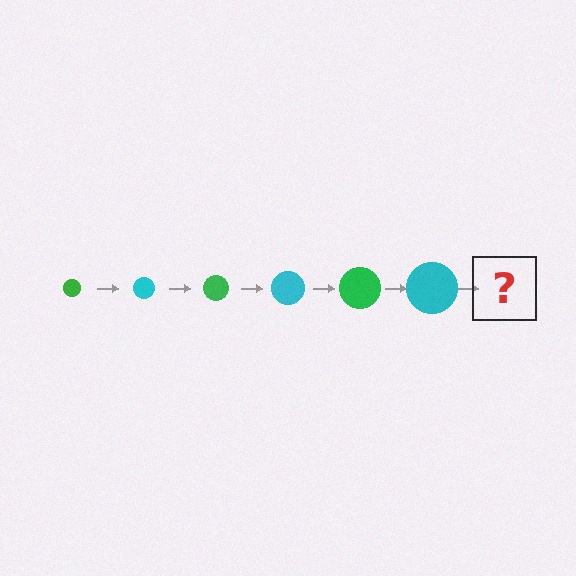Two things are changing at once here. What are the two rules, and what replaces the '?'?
The two rules are that the circle grows larger each step and the color cycles through green and cyan. The '?' should be a green circle, larger than the previous one.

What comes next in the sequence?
The next element should be a green circle, larger than the previous one.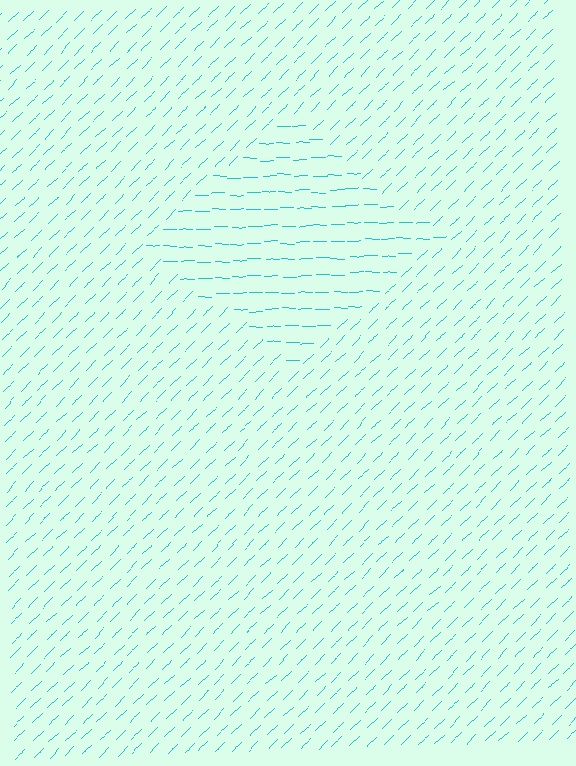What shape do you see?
I see a diamond.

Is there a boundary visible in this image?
Yes, there is a texture boundary formed by a change in line orientation.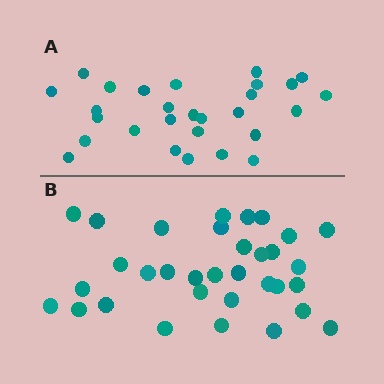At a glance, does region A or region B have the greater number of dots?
Region B (the bottom region) has more dots.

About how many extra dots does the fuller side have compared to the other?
Region B has about 5 more dots than region A.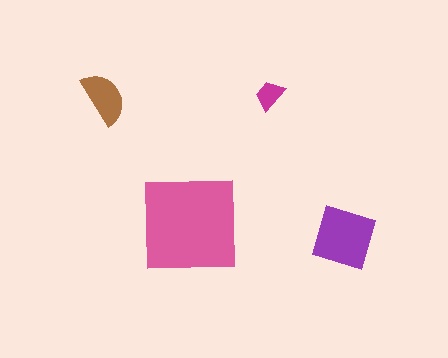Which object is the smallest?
The magenta trapezoid.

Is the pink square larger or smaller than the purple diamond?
Larger.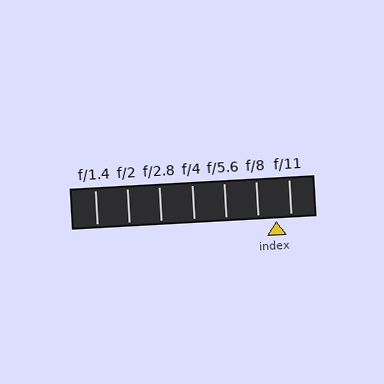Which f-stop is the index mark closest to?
The index mark is closest to f/11.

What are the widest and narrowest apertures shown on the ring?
The widest aperture shown is f/1.4 and the narrowest is f/11.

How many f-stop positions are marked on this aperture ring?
There are 7 f-stop positions marked.